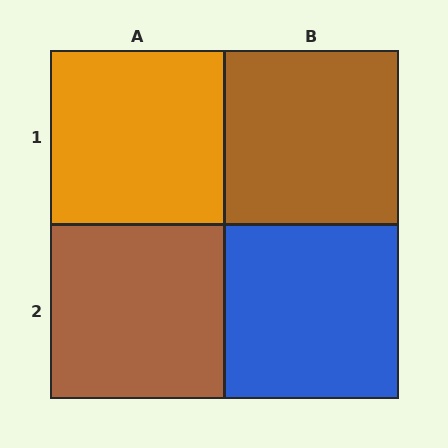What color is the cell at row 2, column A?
Brown.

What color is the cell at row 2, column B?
Blue.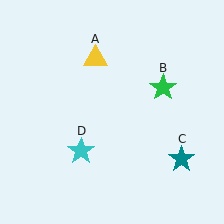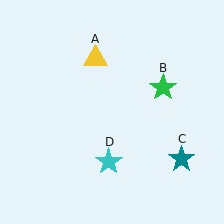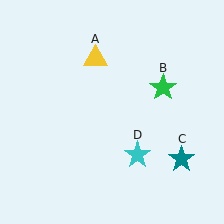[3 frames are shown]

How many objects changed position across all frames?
1 object changed position: cyan star (object D).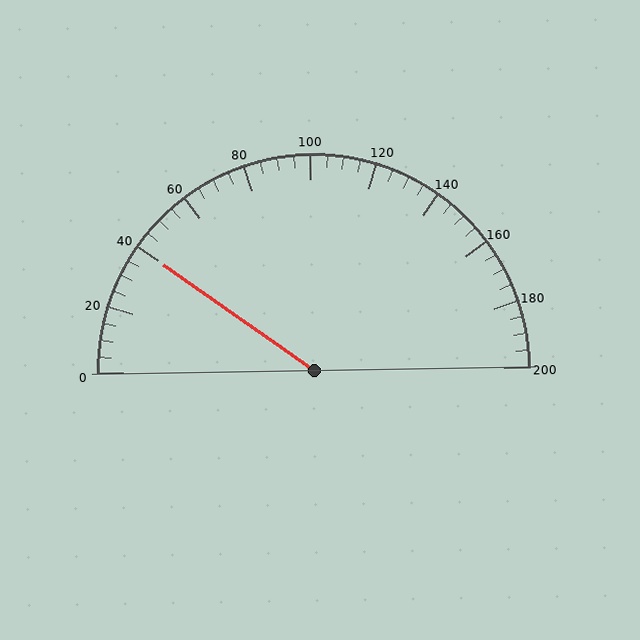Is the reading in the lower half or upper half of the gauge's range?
The reading is in the lower half of the range (0 to 200).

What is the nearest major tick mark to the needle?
The nearest major tick mark is 40.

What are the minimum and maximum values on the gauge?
The gauge ranges from 0 to 200.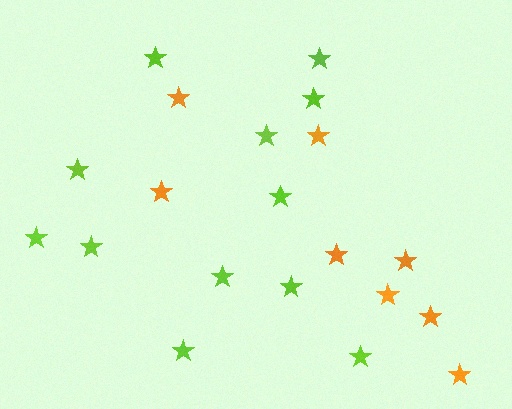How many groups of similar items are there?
There are 2 groups: one group of lime stars (12) and one group of orange stars (8).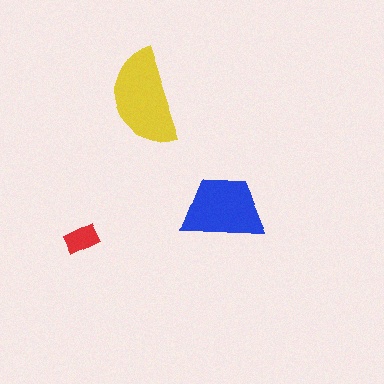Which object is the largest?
The yellow semicircle.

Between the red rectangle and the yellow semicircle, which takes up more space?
The yellow semicircle.